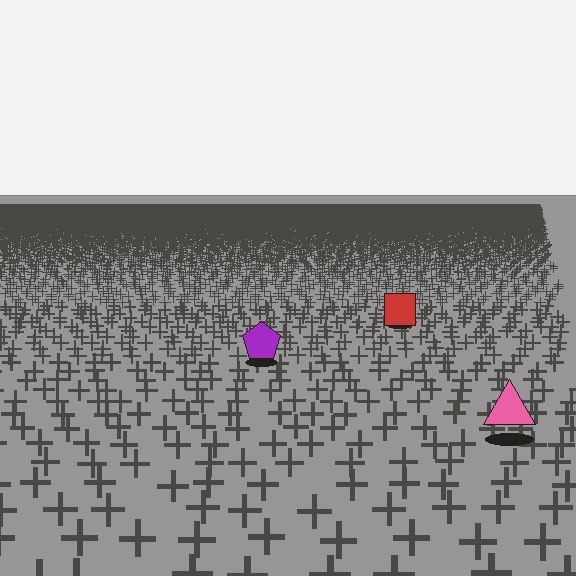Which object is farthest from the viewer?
The red square is farthest from the viewer. It appears smaller and the ground texture around it is denser.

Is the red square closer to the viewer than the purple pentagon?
No. The purple pentagon is closer — you can tell from the texture gradient: the ground texture is coarser near it.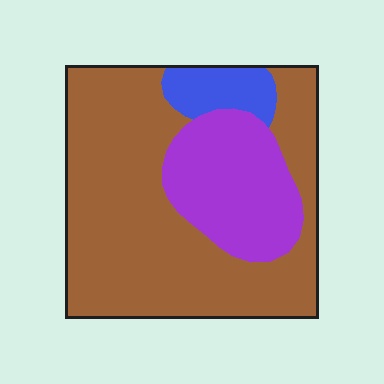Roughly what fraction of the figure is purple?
Purple covers 24% of the figure.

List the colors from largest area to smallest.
From largest to smallest: brown, purple, blue.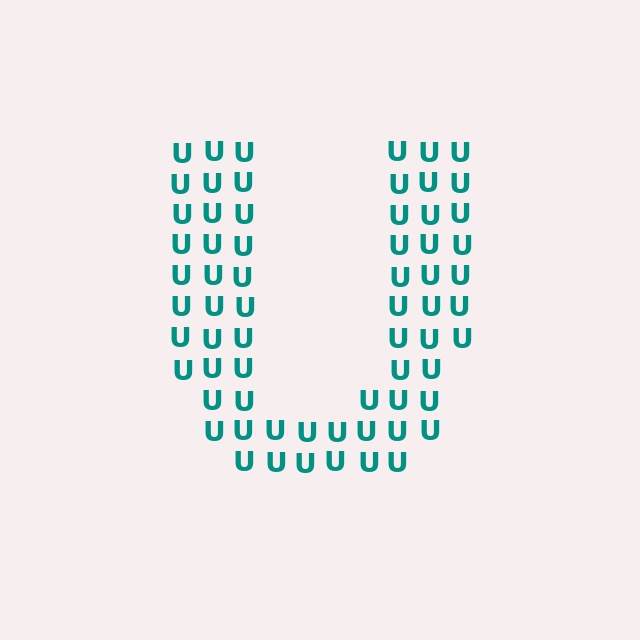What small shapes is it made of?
It is made of small letter U's.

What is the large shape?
The large shape is the letter U.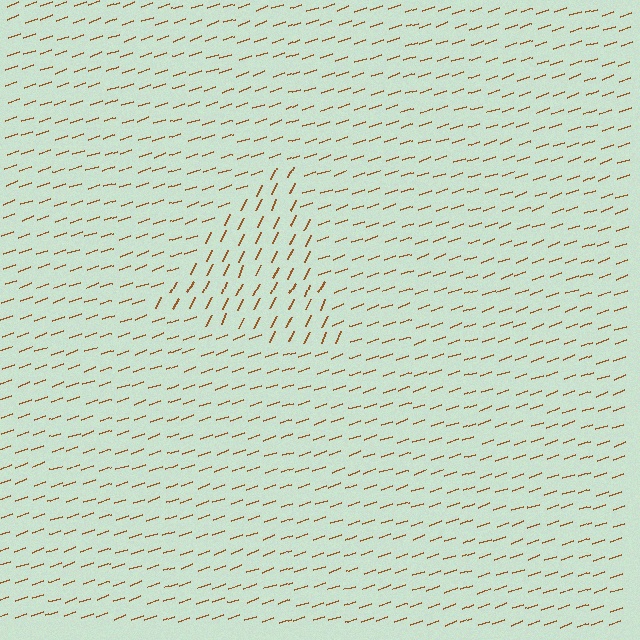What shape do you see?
I see a triangle.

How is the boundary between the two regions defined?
The boundary is defined purely by a change in line orientation (approximately 45 degrees difference). All lines are the same color and thickness.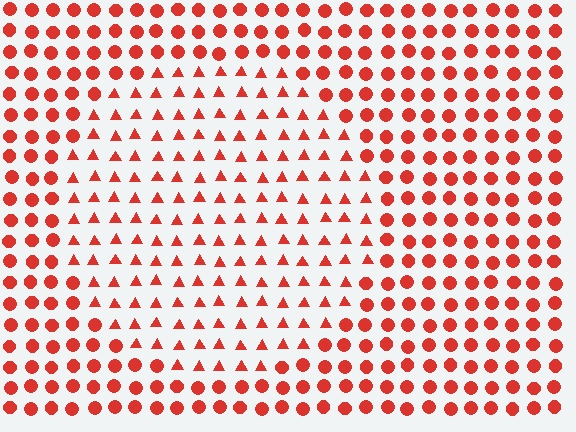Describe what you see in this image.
The image is filled with small red elements arranged in a uniform grid. A circle-shaped region contains triangles, while the surrounding area contains circles. The boundary is defined purely by the change in element shape.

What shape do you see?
I see a circle.